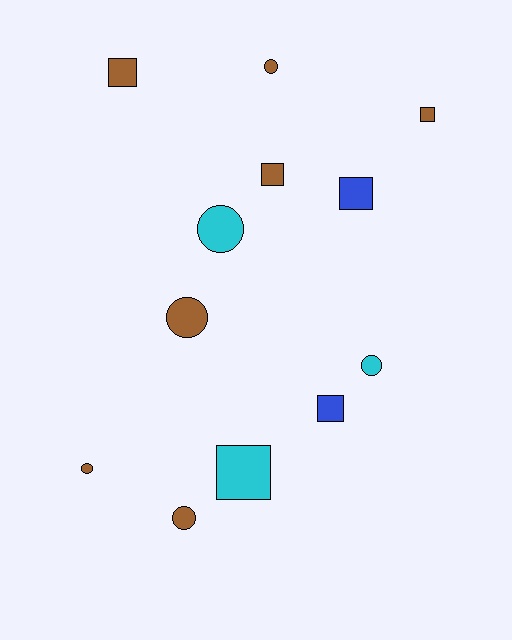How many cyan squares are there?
There is 1 cyan square.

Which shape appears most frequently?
Circle, with 6 objects.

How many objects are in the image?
There are 12 objects.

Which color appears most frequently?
Brown, with 7 objects.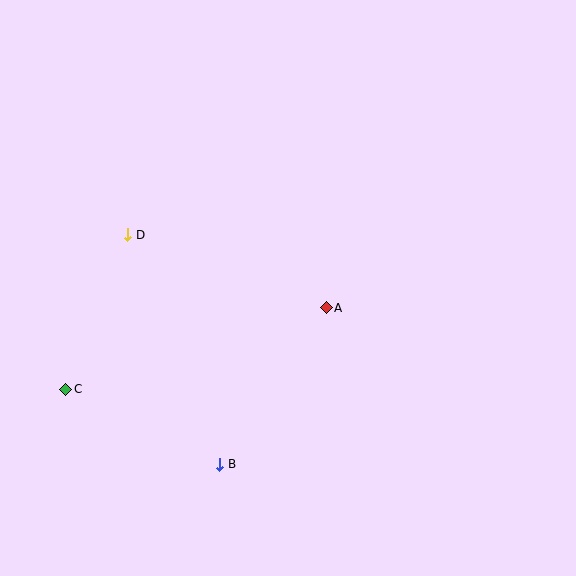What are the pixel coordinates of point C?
Point C is at (66, 389).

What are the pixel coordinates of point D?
Point D is at (128, 235).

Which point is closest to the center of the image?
Point A at (326, 308) is closest to the center.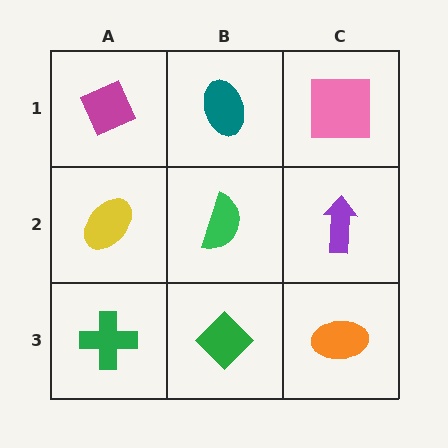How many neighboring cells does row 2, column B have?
4.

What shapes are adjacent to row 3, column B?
A green semicircle (row 2, column B), a green cross (row 3, column A), an orange ellipse (row 3, column C).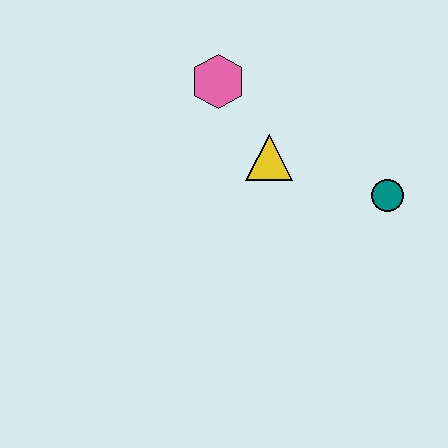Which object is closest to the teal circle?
The yellow triangle is closest to the teal circle.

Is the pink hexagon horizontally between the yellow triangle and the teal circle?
No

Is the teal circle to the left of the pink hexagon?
No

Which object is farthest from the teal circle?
The pink hexagon is farthest from the teal circle.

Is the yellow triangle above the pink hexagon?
No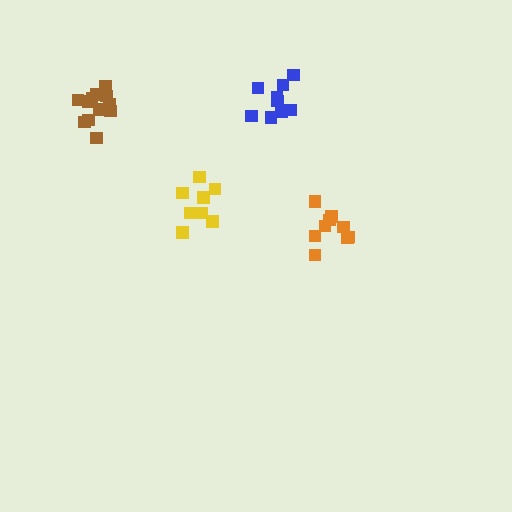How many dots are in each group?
Group 1: 9 dots, Group 2: 12 dots, Group 3: 9 dots, Group 4: 8 dots (38 total).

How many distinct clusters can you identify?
There are 4 distinct clusters.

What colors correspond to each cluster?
The clusters are colored: orange, brown, blue, yellow.